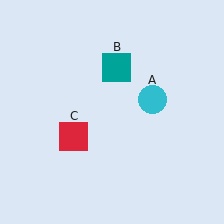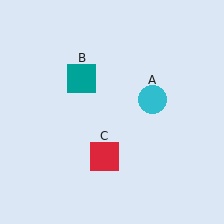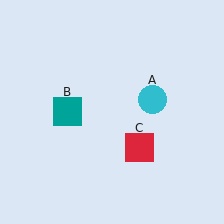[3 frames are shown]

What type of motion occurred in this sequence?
The teal square (object B), red square (object C) rotated counterclockwise around the center of the scene.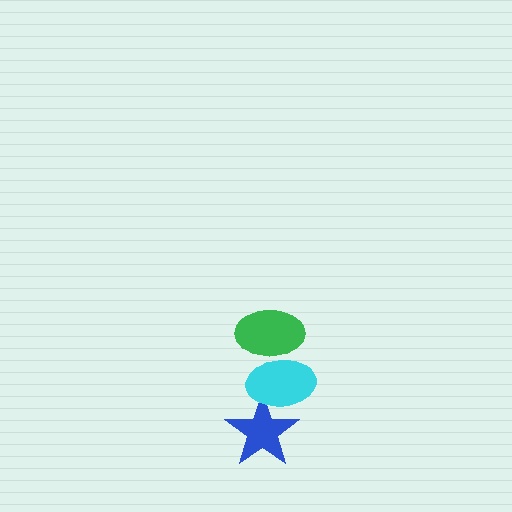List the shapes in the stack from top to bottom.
From top to bottom: the green ellipse, the cyan ellipse, the blue star.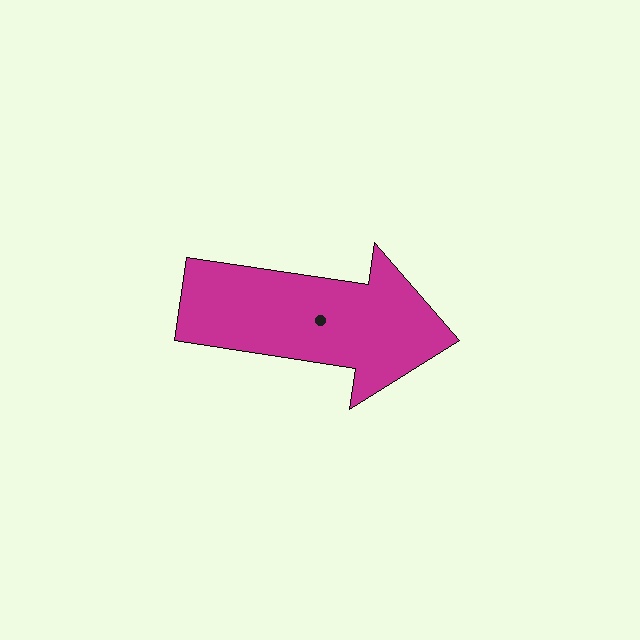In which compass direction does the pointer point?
East.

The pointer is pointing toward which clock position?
Roughly 3 o'clock.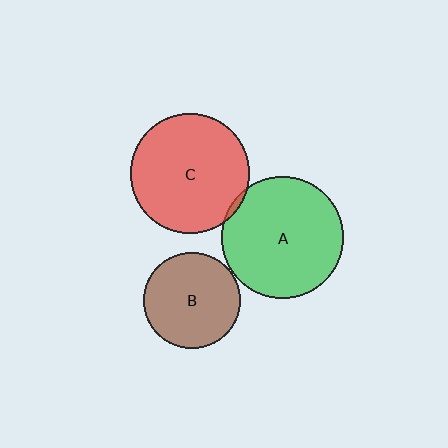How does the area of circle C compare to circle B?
Approximately 1.5 times.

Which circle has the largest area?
Circle A (green).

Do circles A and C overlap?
Yes.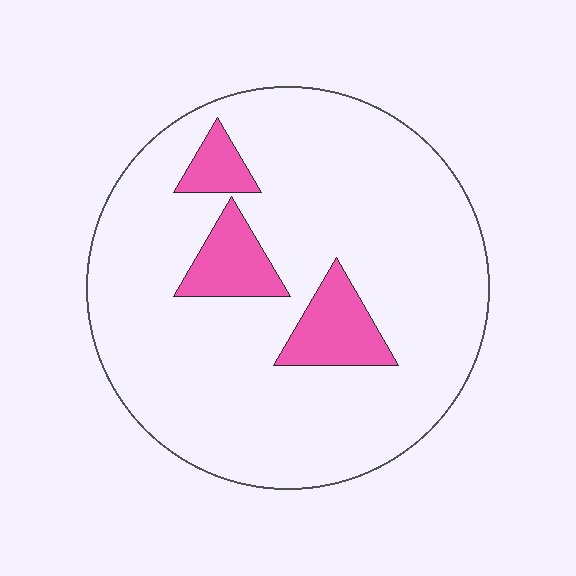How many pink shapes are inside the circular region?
3.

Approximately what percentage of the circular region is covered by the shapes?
Approximately 15%.